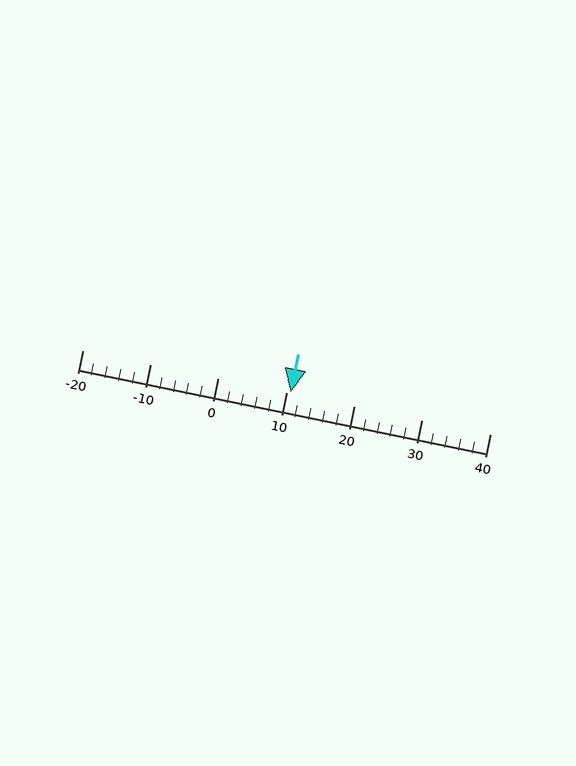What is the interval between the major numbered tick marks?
The major tick marks are spaced 10 units apart.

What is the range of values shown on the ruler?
The ruler shows values from -20 to 40.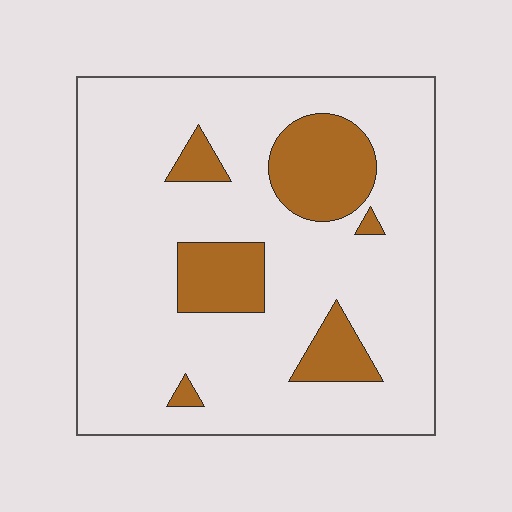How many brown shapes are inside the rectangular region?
6.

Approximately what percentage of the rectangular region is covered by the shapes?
Approximately 20%.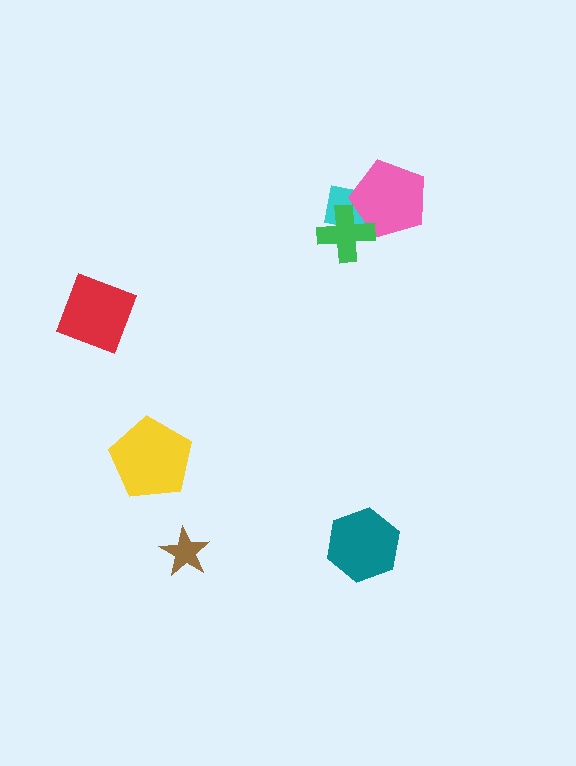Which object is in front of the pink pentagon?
The green cross is in front of the pink pentagon.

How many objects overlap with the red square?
0 objects overlap with the red square.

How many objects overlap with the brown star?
0 objects overlap with the brown star.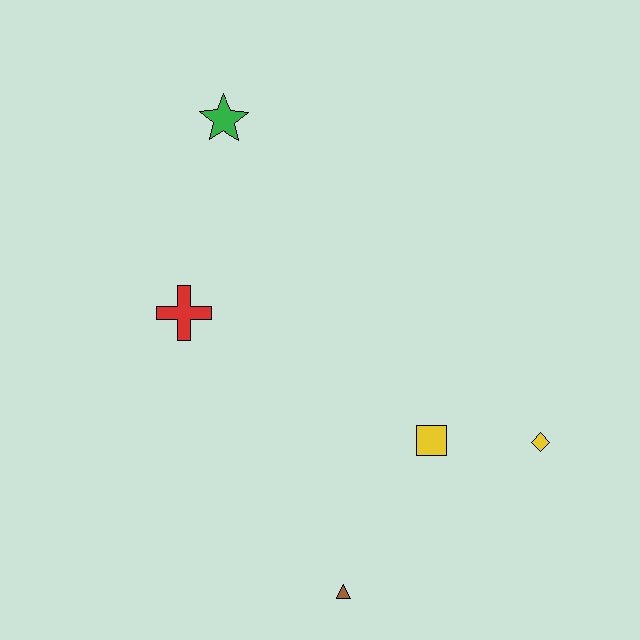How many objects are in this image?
There are 5 objects.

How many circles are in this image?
There are no circles.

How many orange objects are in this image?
There are no orange objects.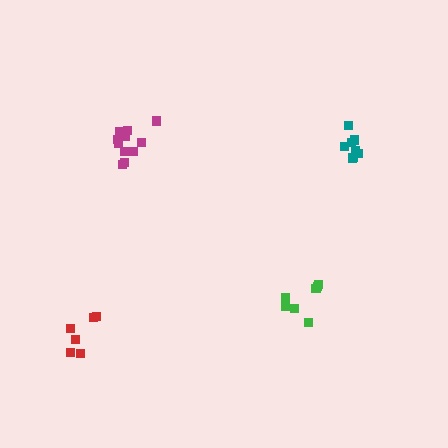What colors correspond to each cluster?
The clusters are colored: teal, magenta, green, red.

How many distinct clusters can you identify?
There are 4 distinct clusters.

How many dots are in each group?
Group 1: 8 dots, Group 2: 11 dots, Group 3: 7 dots, Group 4: 6 dots (32 total).